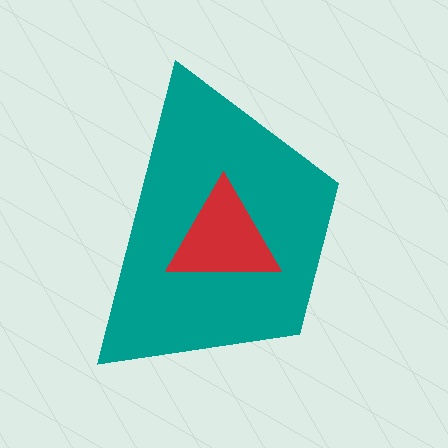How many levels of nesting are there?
2.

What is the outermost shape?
The teal trapezoid.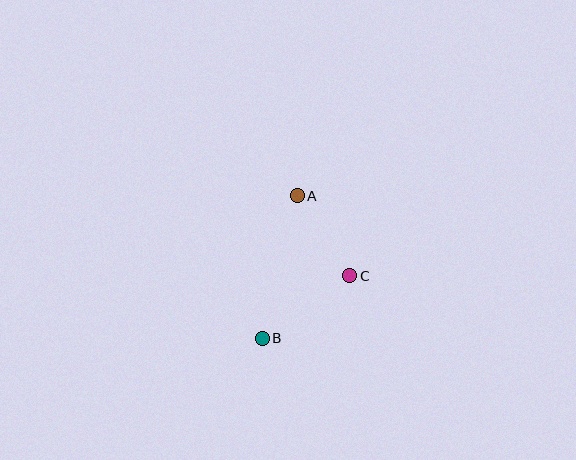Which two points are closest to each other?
Points A and C are closest to each other.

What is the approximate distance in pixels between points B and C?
The distance between B and C is approximately 107 pixels.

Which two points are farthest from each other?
Points A and B are farthest from each other.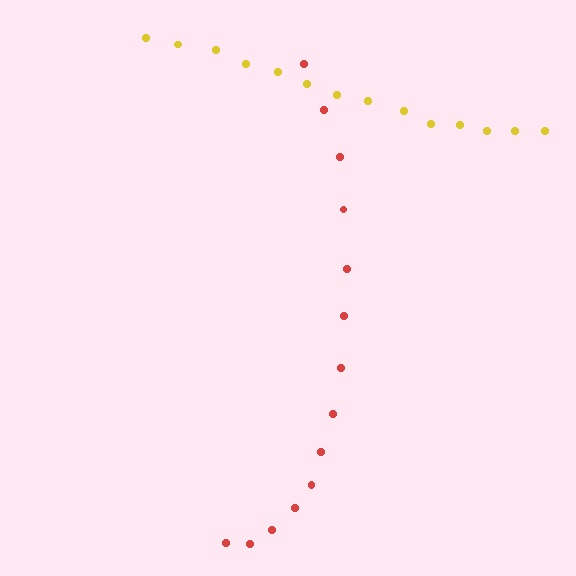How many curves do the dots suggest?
There are 2 distinct paths.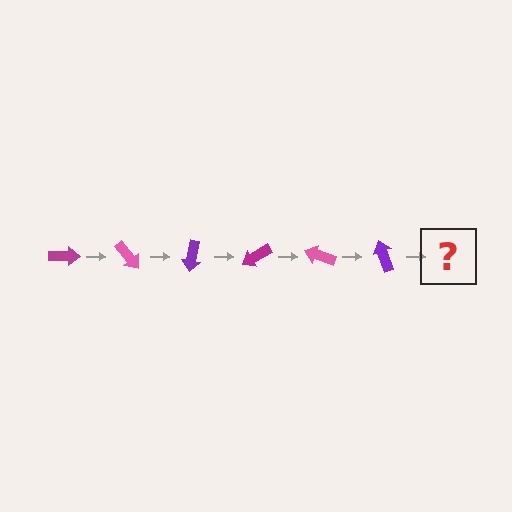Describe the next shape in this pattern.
It should be a magenta arrow, rotated 300 degrees from the start.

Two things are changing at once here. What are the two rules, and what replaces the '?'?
The two rules are that it rotates 50 degrees each step and the color cycles through magenta, pink, and purple. The '?' should be a magenta arrow, rotated 300 degrees from the start.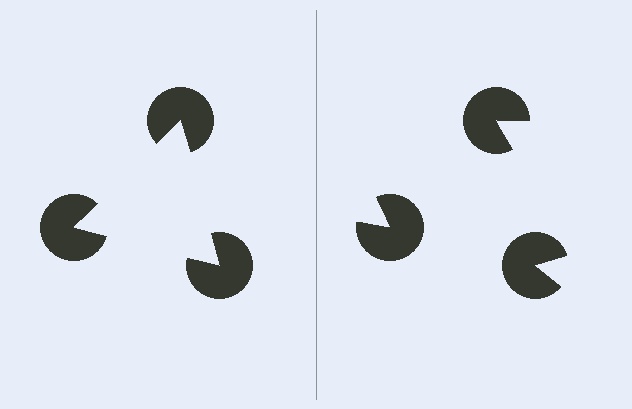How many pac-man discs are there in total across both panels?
6 — 3 on each side.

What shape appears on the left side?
An illusory triangle.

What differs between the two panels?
The pac-man discs are positioned identically on both sides; only the wedge orientations differ. On the left they align to a triangle; on the right they are misaligned.